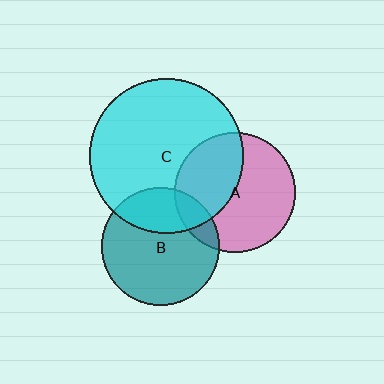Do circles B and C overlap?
Yes.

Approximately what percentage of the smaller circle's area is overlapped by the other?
Approximately 30%.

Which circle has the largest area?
Circle C (cyan).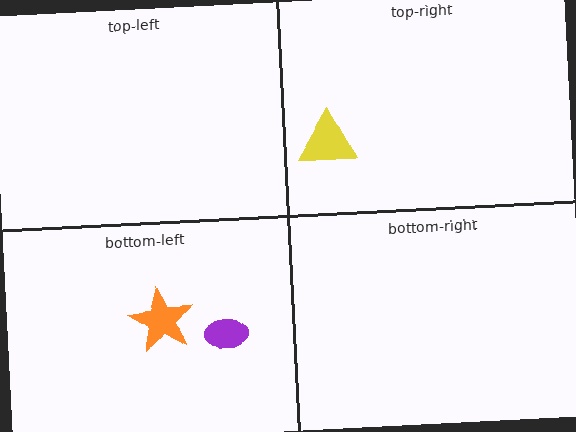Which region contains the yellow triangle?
The top-right region.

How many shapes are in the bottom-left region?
2.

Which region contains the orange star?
The bottom-left region.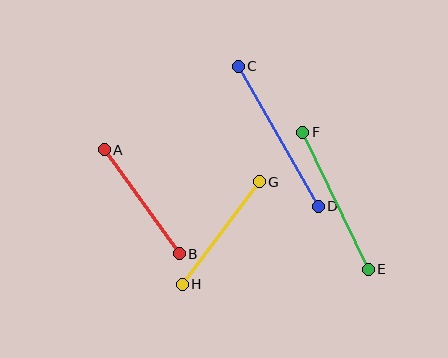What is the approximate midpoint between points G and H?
The midpoint is at approximately (221, 233) pixels.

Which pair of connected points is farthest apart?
Points C and D are farthest apart.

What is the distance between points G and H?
The distance is approximately 128 pixels.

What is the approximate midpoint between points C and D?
The midpoint is at approximately (278, 136) pixels.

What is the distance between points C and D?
The distance is approximately 161 pixels.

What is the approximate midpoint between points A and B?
The midpoint is at approximately (142, 202) pixels.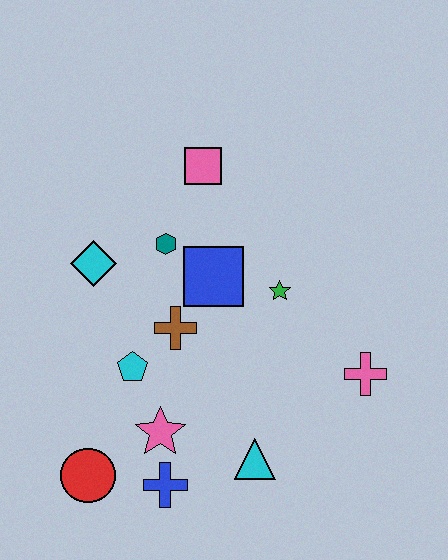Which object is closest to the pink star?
The blue cross is closest to the pink star.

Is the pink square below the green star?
No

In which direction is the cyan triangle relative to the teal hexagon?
The cyan triangle is below the teal hexagon.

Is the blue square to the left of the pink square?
No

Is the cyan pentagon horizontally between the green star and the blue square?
No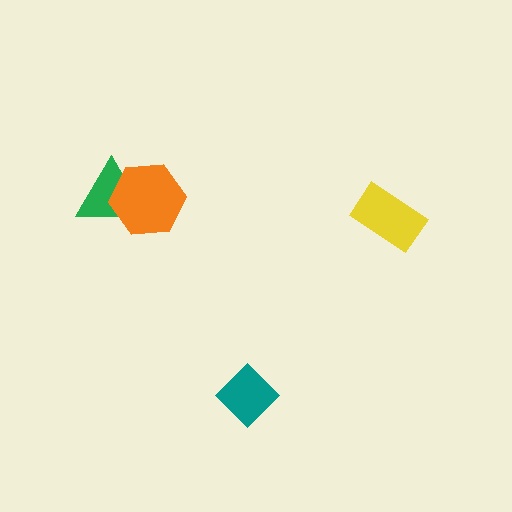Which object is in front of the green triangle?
The orange hexagon is in front of the green triangle.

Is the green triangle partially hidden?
Yes, it is partially covered by another shape.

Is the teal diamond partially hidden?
No, no other shape covers it.